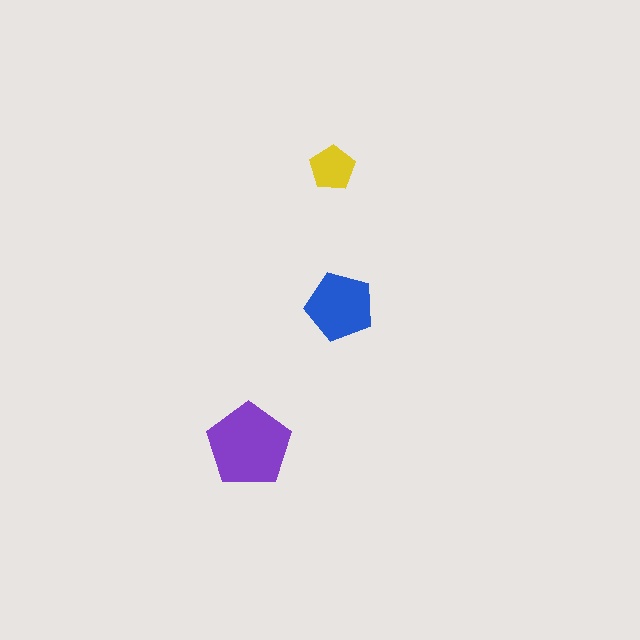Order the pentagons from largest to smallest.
the purple one, the blue one, the yellow one.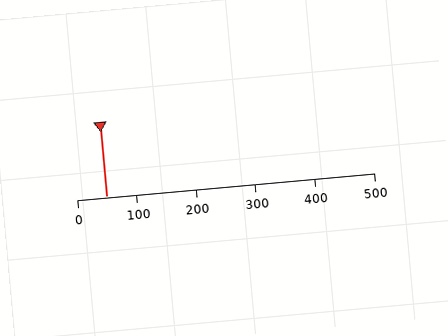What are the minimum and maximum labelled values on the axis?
The axis runs from 0 to 500.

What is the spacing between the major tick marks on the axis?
The major ticks are spaced 100 apart.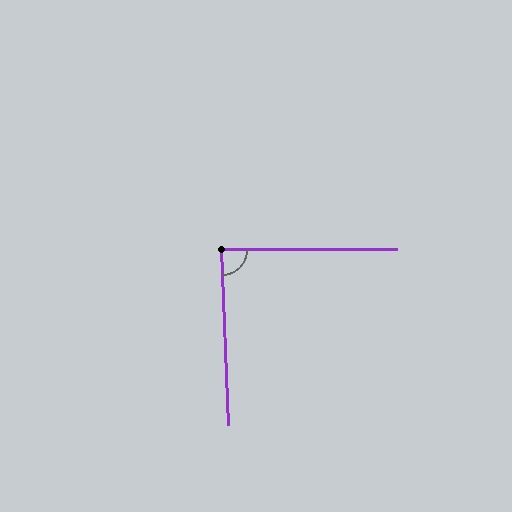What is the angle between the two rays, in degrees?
Approximately 88 degrees.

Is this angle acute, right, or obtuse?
It is approximately a right angle.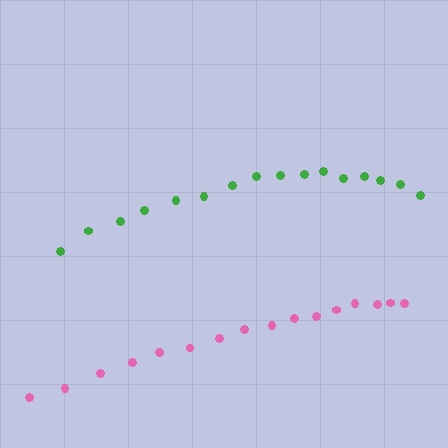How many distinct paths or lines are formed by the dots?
There are 2 distinct paths.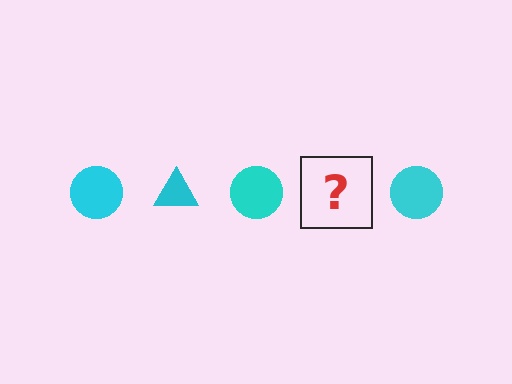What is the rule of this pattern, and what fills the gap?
The rule is that the pattern cycles through circle, triangle shapes in cyan. The gap should be filled with a cyan triangle.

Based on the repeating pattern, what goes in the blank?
The blank should be a cyan triangle.